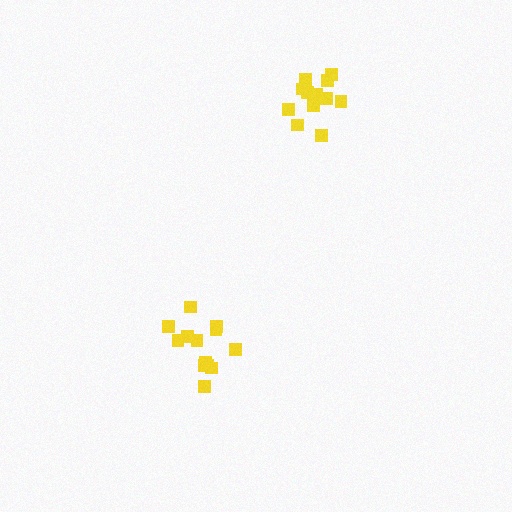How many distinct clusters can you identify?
There are 2 distinct clusters.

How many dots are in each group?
Group 1: 12 dots, Group 2: 13 dots (25 total).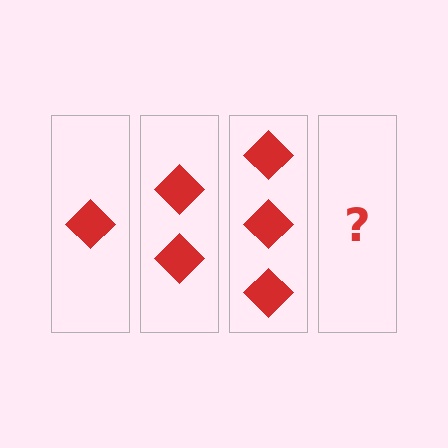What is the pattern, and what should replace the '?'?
The pattern is that each step adds one more diamond. The '?' should be 4 diamonds.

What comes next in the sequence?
The next element should be 4 diamonds.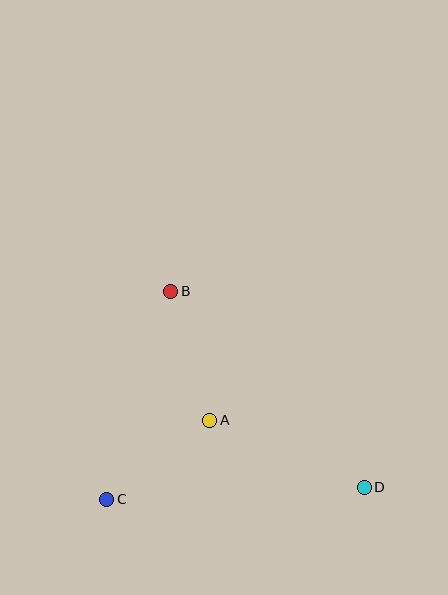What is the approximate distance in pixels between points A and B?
The distance between A and B is approximately 135 pixels.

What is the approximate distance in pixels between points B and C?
The distance between B and C is approximately 218 pixels.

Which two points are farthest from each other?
Points B and D are farthest from each other.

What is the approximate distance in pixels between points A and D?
The distance between A and D is approximately 168 pixels.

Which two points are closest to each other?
Points A and C are closest to each other.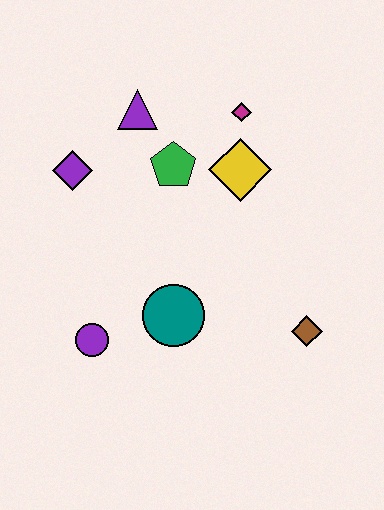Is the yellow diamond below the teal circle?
No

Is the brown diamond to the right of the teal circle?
Yes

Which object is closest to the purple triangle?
The green pentagon is closest to the purple triangle.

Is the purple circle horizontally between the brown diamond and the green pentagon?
No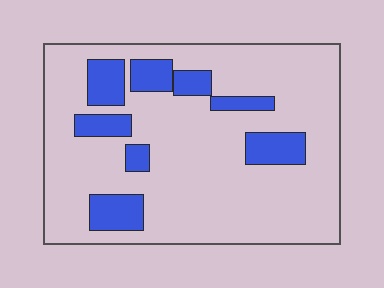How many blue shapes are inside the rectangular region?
8.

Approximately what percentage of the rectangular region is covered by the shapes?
Approximately 20%.